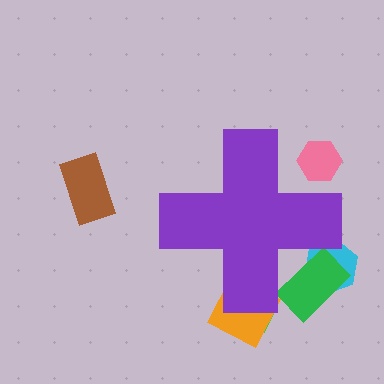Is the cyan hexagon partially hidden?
Yes, the cyan hexagon is partially hidden behind the purple cross.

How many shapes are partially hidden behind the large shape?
5 shapes are partially hidden.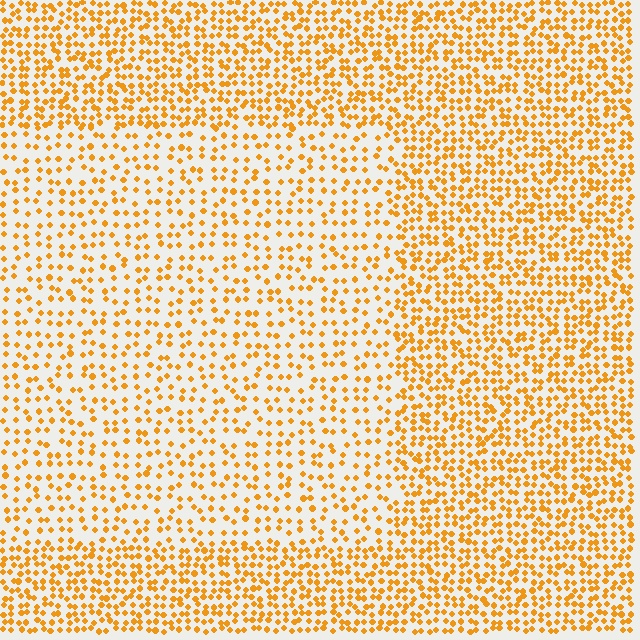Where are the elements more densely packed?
The elements are more densely packed outside the rectangle boundary.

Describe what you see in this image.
The image contains small orange elements arranged at two different densities. A rectangle-shaped region is visible where the elements are less densely packed than the surrounding area.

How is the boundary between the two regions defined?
The boundary is defined by a change in element density (approximately 1.9x ratio). All elements are the same color, size, and shape.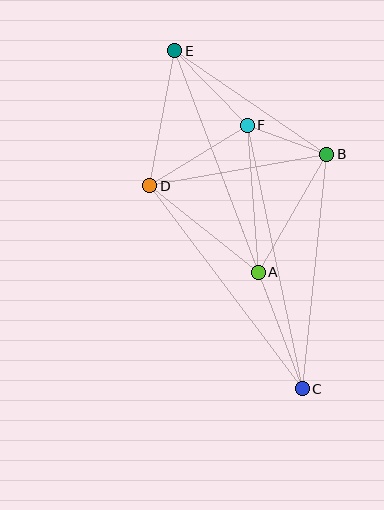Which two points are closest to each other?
Points B and F are closest to each other.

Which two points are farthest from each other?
Points C and E are farthest from each other.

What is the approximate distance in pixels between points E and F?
The distance between E and F is approximately 104 pixels.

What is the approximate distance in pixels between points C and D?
The distance between C and D is approximately 254 pixels.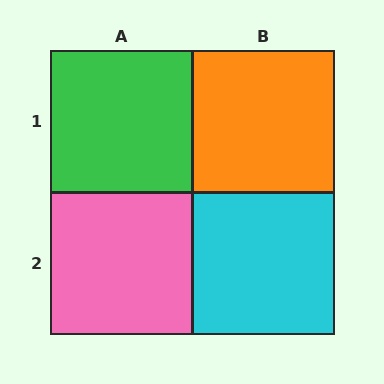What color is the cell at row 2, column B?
Cyan.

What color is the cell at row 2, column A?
Pink.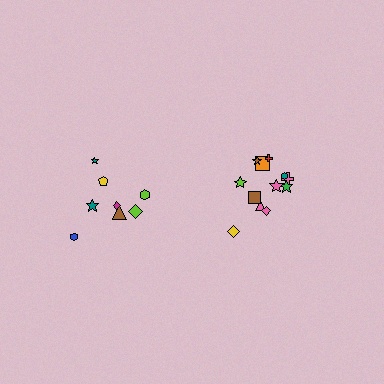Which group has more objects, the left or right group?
The right group.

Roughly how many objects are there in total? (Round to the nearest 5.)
Roughly 20 objects in total.